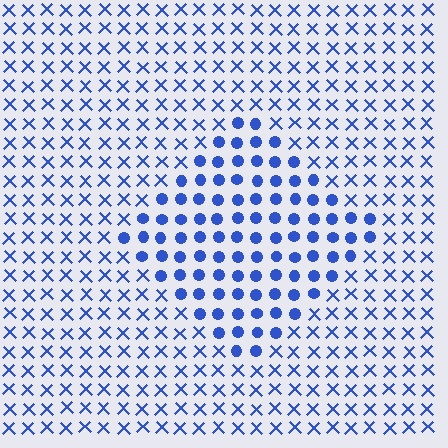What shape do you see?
I see a diamond.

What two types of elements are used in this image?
The image uses circles inside the diamond region and X marks outside it.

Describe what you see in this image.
The image is filled with small blue elements arranged in a uniform grid. A diamond-shaped region contains circles, while the surrounding area contains X marks. The boundary is defined purely by the change in element shape.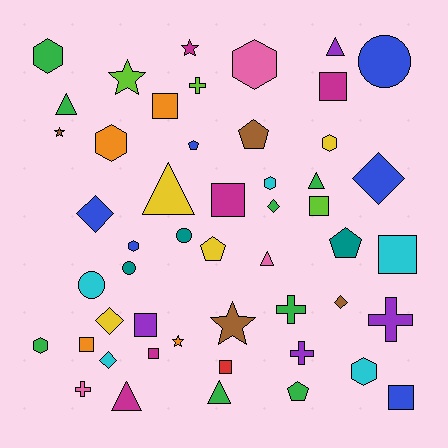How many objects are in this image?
There are 50 objects.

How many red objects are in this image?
There is 1 red object.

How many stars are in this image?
There are 5 stars.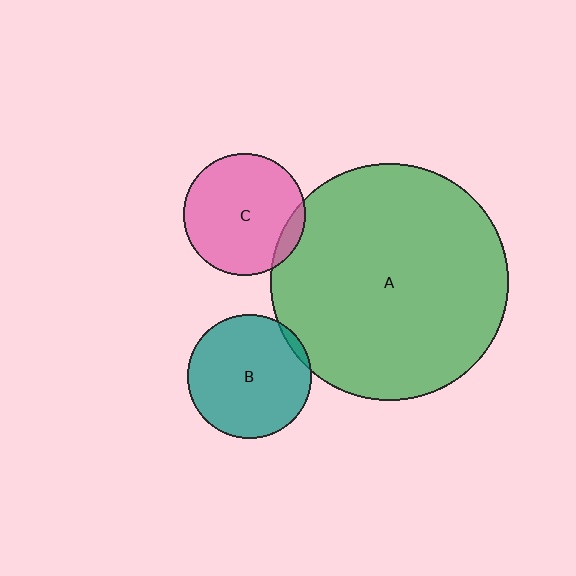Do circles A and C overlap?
Yes.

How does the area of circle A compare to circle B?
Approximately 3.7 times.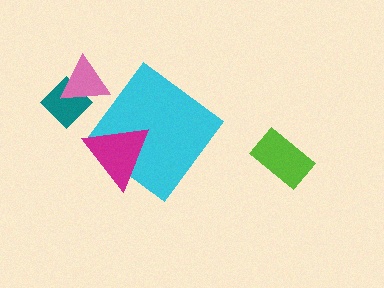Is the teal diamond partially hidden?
Yes, it is partially covered by another shape.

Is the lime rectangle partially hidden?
No, no other shape covers it.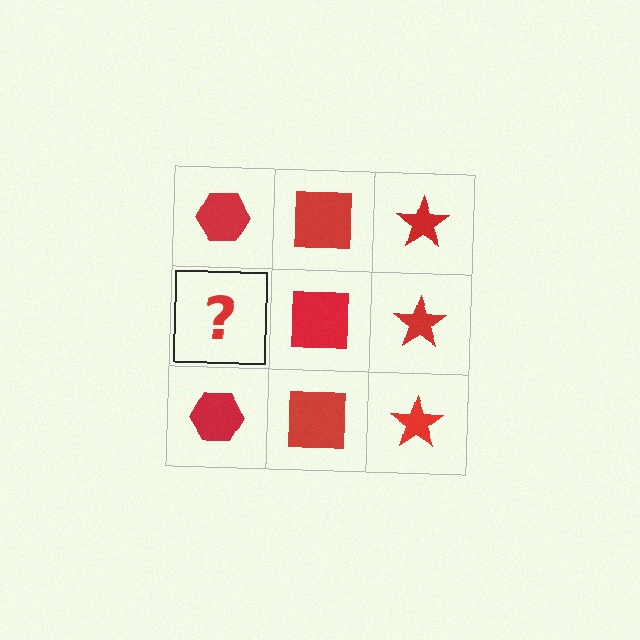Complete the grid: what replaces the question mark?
The question mark should be replaced with a red hexagon.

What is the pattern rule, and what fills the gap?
The rule is that each column has a consistent shape. The gap should be filled with a red hexagon.